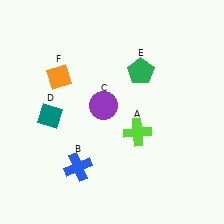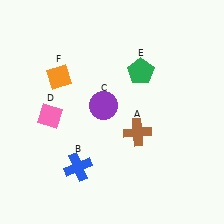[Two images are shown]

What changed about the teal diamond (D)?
In Image 1, D is teal. In Image 2, it changed to pink.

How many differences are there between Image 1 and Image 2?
There are 2 differences between the two images.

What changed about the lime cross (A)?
In Image 1, A is lime. In Image 2, it changed to brown.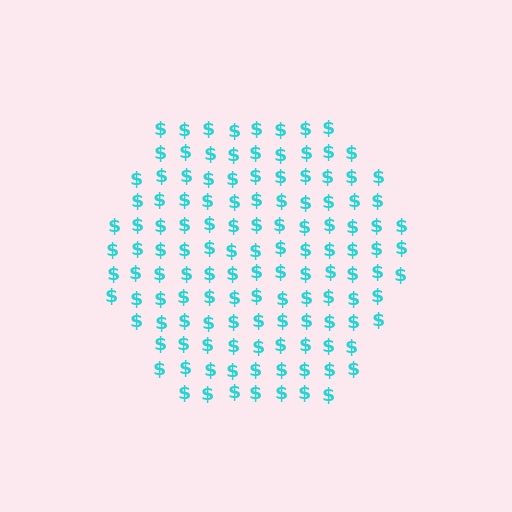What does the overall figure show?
The overall figure shows a hexagon.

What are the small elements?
The small elements are dollar signs.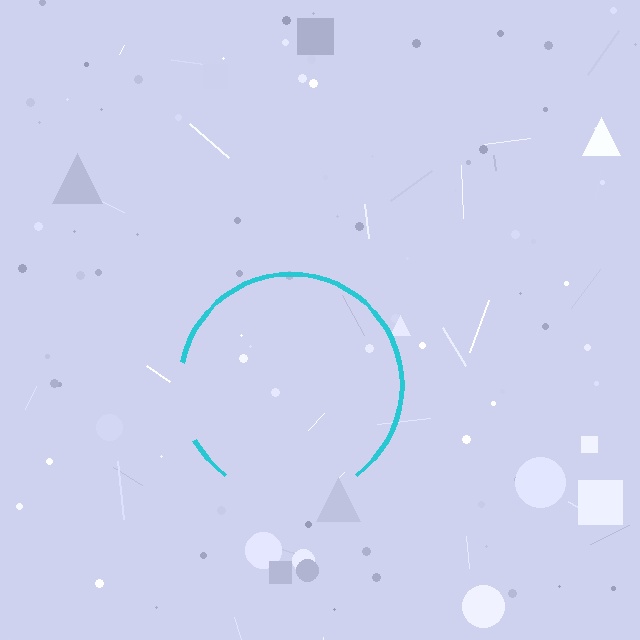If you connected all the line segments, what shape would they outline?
They would outline a circle.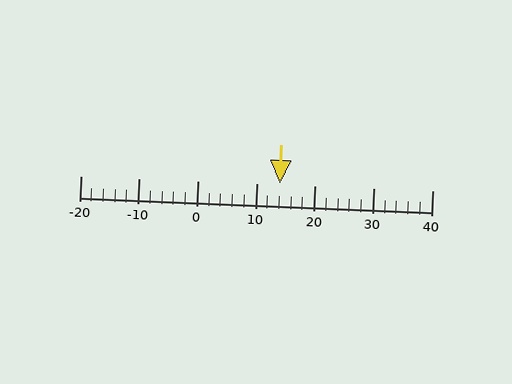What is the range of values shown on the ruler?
The ruler shows values from -20 to 40.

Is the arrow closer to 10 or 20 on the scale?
The arrow is closer to 10.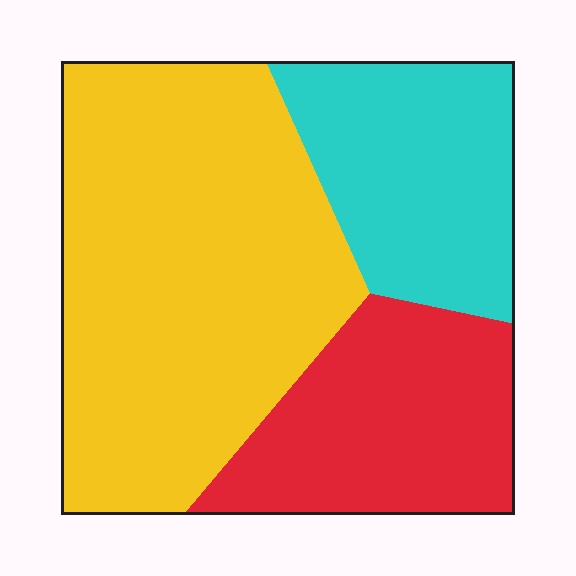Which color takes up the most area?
Yellow, at roughly 50%.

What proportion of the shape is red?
Red takes up between a sixth and a third of the shape.